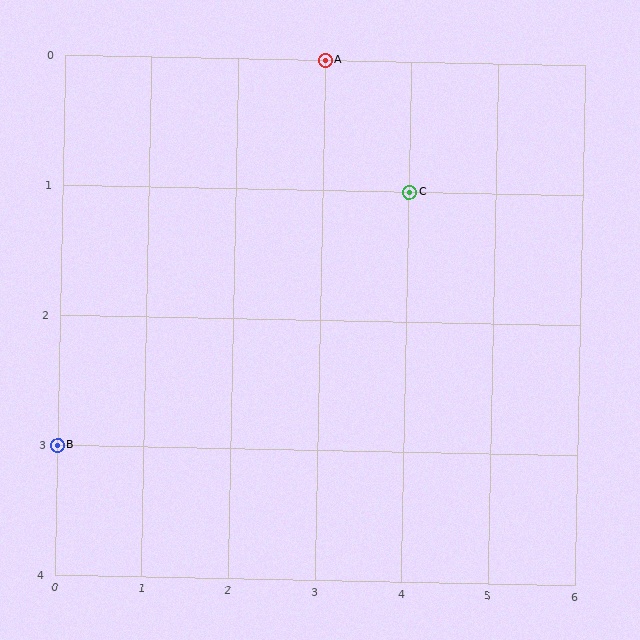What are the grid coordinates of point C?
Point C is at grid coordinates (4, 1).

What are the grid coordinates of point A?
Point A is at grid coordinates (3, 0).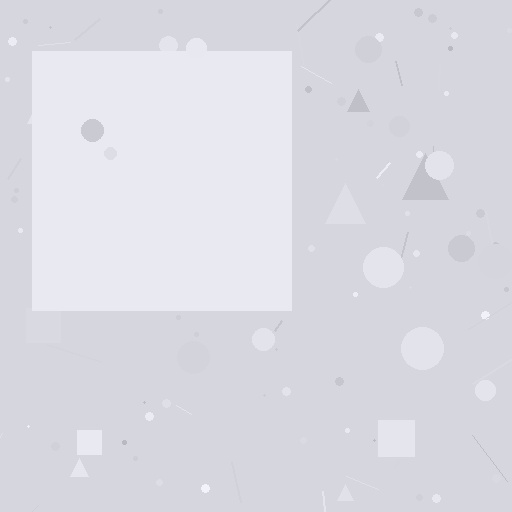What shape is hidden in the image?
A square is hidden in the image.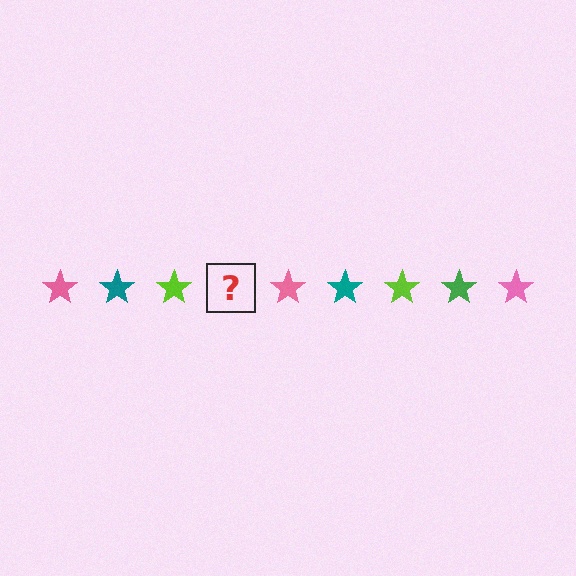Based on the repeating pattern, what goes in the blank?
The blank should be a green star.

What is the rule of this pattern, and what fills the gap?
The rule is that the pattern cycles through pink, teal, lime, green stars. The gap should be filled with a green star.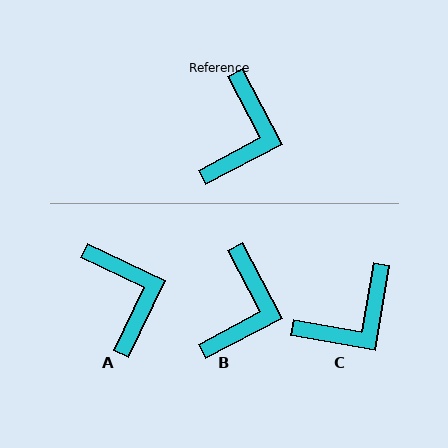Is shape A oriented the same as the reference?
No, it is off by about 37 degrees.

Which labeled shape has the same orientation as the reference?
B.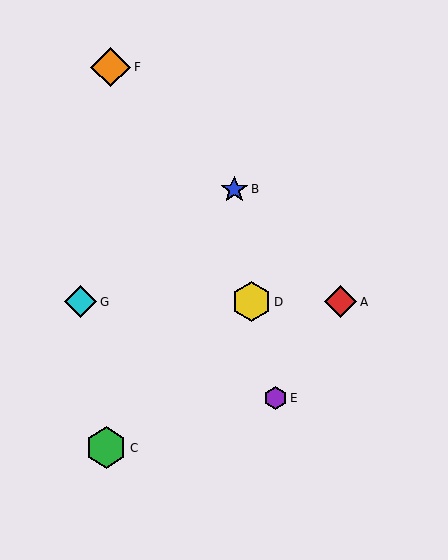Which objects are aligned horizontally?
Objects A, D, G are aligned horizontally.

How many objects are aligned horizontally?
3 objects (A, D, G) are aligned horizontally.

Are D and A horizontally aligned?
Yes, both are at y≈302.